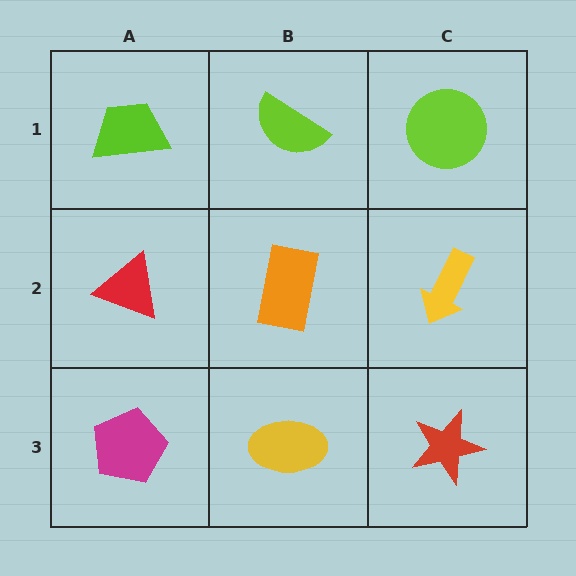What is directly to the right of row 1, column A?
A lime semicircle.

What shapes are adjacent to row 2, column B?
A lime semicircle (row 1, column B), a yellow ellipse (row 3, column B), a red triangle (row 2, column A), a yellow arrow (row 2, column C).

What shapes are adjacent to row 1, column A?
A red triangle (row 2, column A), a lime semicircle (row 1, column B).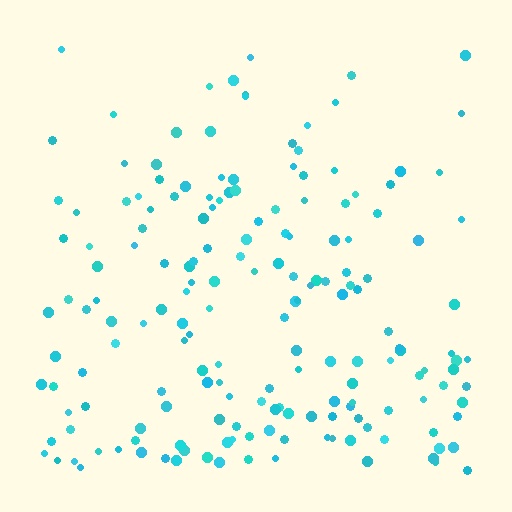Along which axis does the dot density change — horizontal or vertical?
Vertical.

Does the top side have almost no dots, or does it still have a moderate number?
Still a moderate number, just noticeably fewer than the bottom.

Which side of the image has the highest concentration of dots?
The bottom.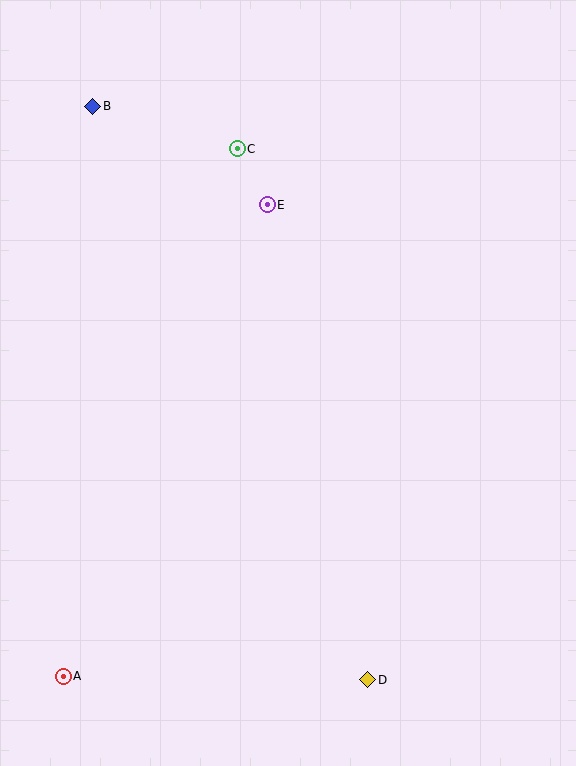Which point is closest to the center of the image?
Point E at (267, 205) is closest to the center.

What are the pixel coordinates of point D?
Point D is at (368, 680).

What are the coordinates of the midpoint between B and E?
The midpoint between B and E is at (180, 156).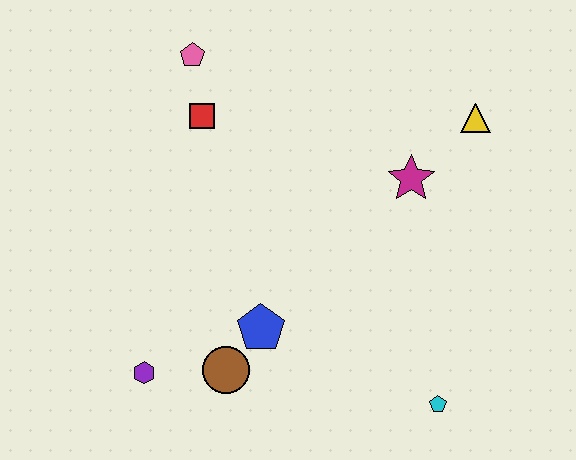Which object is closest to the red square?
The pink pentagon is closest to the red square.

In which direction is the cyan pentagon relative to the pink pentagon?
The cyan pentagon is below the pink pentagon.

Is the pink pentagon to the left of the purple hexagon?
No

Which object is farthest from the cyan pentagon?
The pink pentagon is farthest from the cyan pentagon.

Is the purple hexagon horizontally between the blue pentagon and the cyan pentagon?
No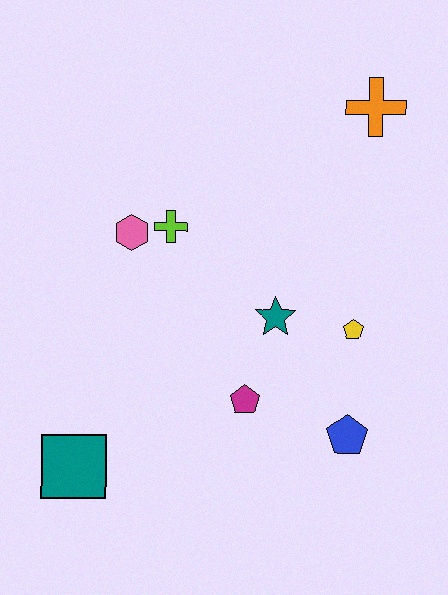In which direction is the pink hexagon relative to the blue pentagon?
The pink hexagon is to the left of the blue pentagon.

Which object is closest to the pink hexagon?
The lime cross is closest to the pink hexagon.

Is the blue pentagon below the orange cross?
Yes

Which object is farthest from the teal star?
The teal square is farthest from the teal star.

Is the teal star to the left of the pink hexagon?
No